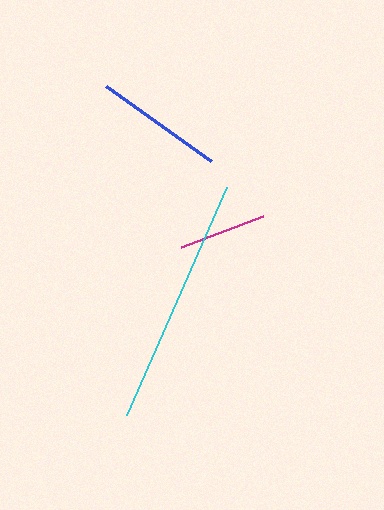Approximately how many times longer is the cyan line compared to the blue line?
The cyan line is approximately 1.9 times the length of the blue line.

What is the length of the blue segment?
The blue segment is approximately 129 pixels long.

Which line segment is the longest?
The cyan line is the longest at approximately 249 pixels.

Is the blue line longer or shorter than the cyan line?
The cyan line is longer than the blue line.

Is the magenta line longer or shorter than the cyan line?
The cyan line is longer than the magenta line.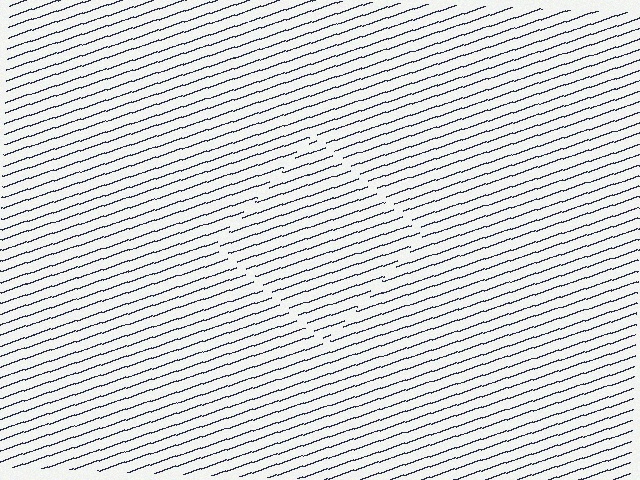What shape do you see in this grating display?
An illusory square. The interior of the shape contains the same grating, shifted by half a period — the contour is defined by the phase discontinuity where line-ends from the inner and outer gratings abut.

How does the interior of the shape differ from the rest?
The interior of the shape contains the same grating, shifted by half a period — the contour is defined by the phase discontinuity where line-ends from the inner and outer gratings abut.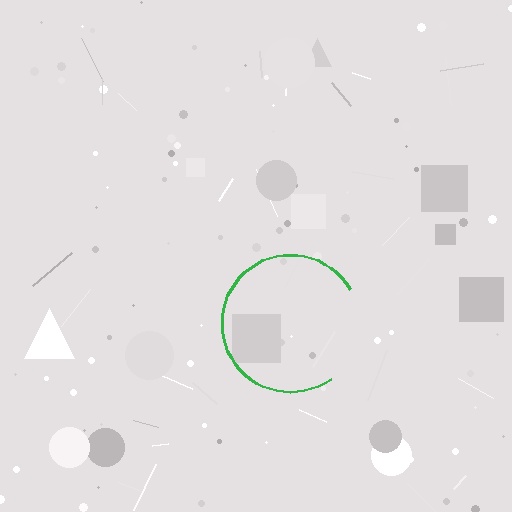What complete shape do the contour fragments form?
The contour fragments form a circle.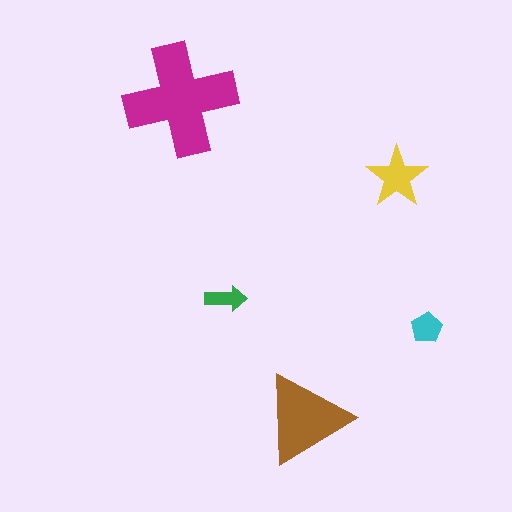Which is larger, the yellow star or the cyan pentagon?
The yellow star.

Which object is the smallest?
The green arrow.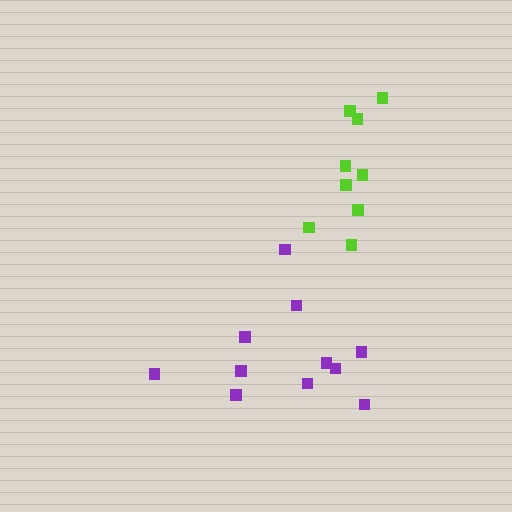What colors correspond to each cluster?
The clusters are colored: purple, lime.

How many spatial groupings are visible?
There are 2 spatial groupings.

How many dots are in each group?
Group 1: 11 dots, Group 2: 9 dots (20 total).